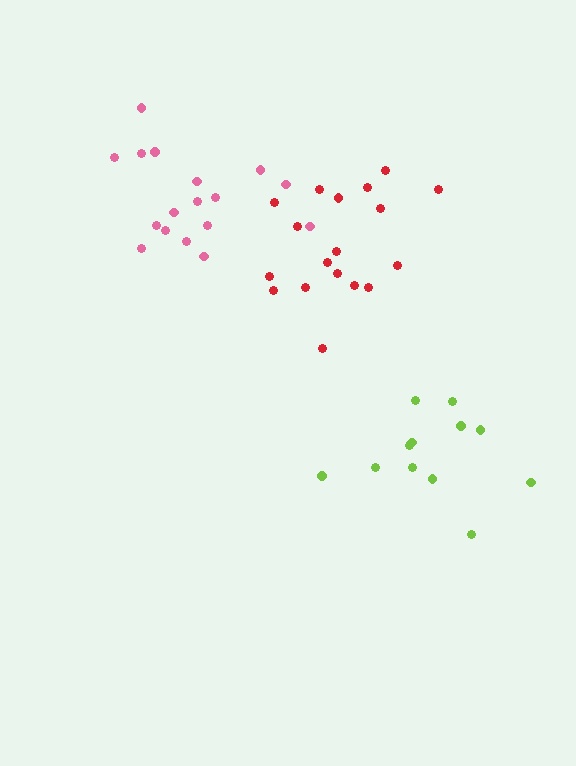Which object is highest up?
The pink cluster is topmost.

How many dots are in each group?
Group 1: 18 dots, Group 2: 17 dots, Group 3: 12 dots (47 total).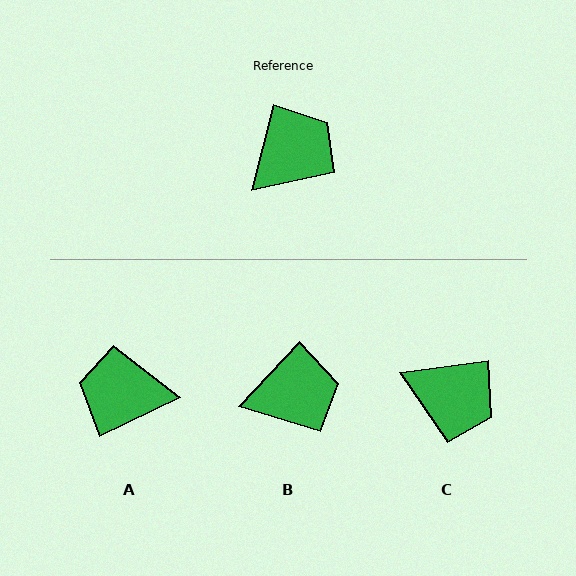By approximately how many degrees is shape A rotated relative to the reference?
Approximately 130 degrees counter-clockwise.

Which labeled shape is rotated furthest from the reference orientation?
A, about 130 degrees away.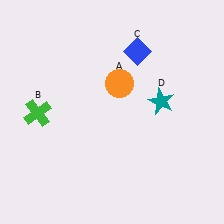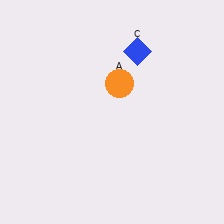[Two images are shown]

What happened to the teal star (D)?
The teal star (D) was removed in Image 2. It was in the top-right area of Image 1.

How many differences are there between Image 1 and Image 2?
There are 2 differences between the two images.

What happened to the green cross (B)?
The green cross (B) was removed in Image 2. It was in the bottom-left area of Image 1.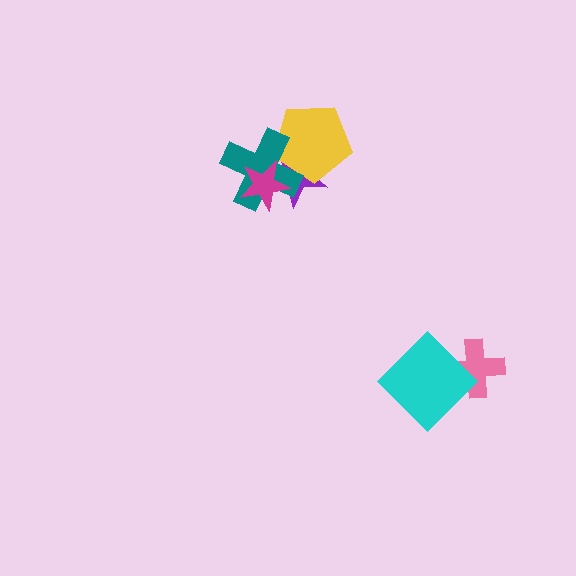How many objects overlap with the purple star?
3 objects overlap with the purple star.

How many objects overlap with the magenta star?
2 objects overlap with the magenta star.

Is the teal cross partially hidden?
Yes, it is partially covered by another shape.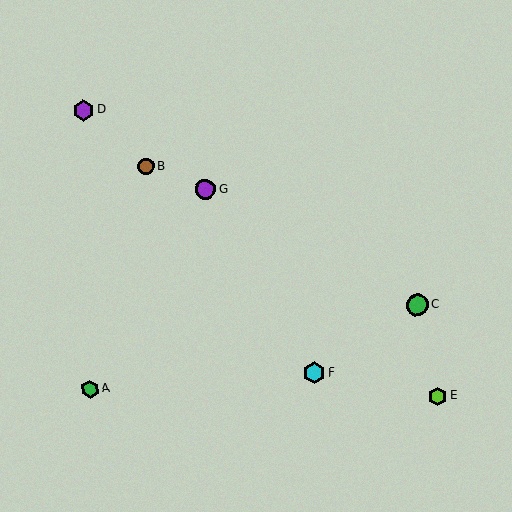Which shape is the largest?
The cyan hexagon (labeled F) is the largest.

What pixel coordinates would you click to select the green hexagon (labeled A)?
Click at (90, 389) to select the green hexagon A.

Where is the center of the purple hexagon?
The center of the purple hexagon is at (83, 110).